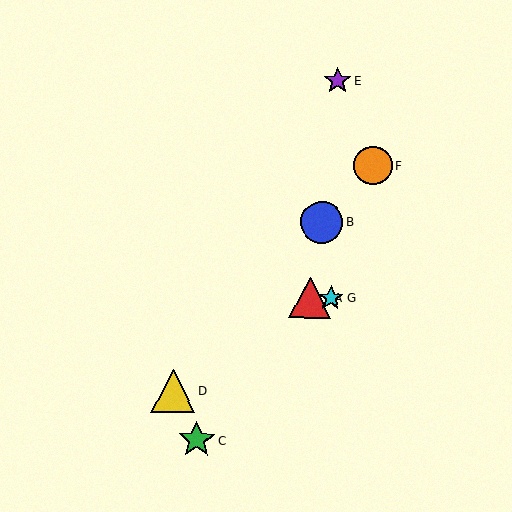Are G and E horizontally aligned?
No, G is at y≈298 and E is at y≈81.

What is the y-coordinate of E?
Object E is at y≈81.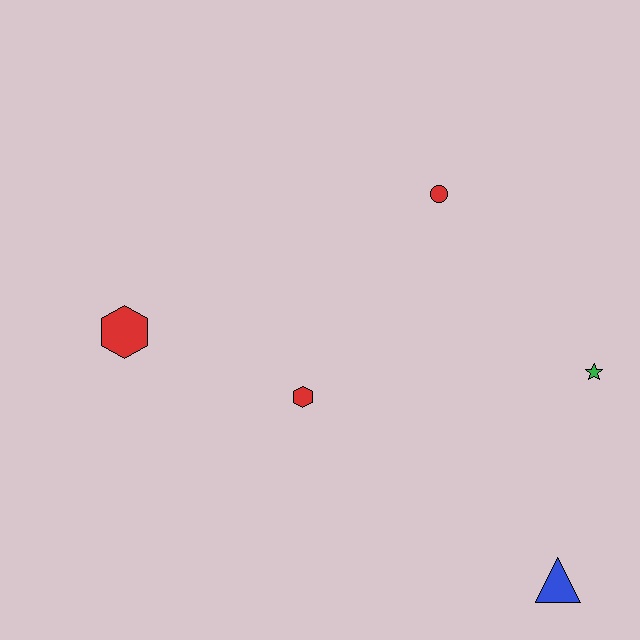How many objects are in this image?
There are 5 objects.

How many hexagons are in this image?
There are 2 hexagons.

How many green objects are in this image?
There is 1 green object.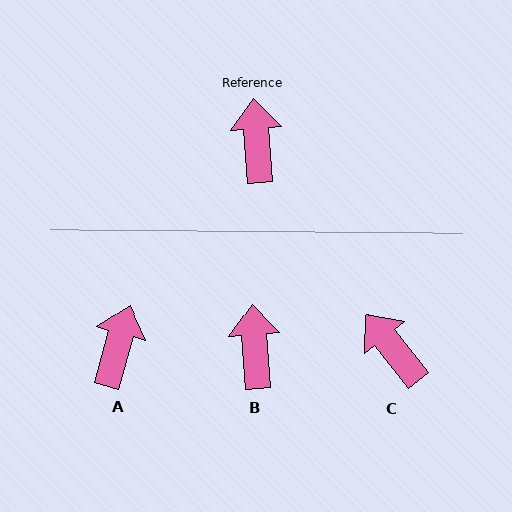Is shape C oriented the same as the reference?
No, it is off by about 34 degrees.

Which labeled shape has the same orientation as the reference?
B.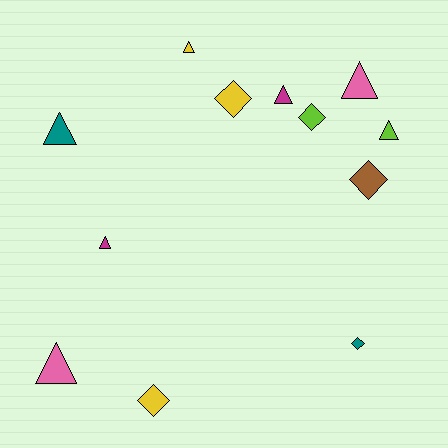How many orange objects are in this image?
There are no orange objects.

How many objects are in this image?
There are 12 objects.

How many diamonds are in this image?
There are 5 diamonds.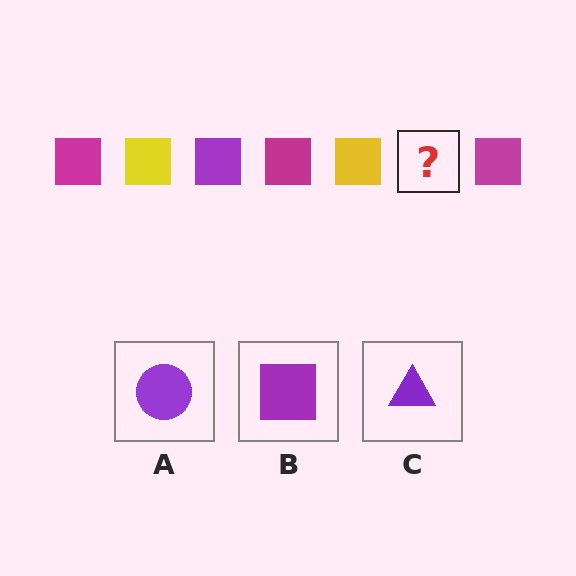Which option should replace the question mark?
Option B.